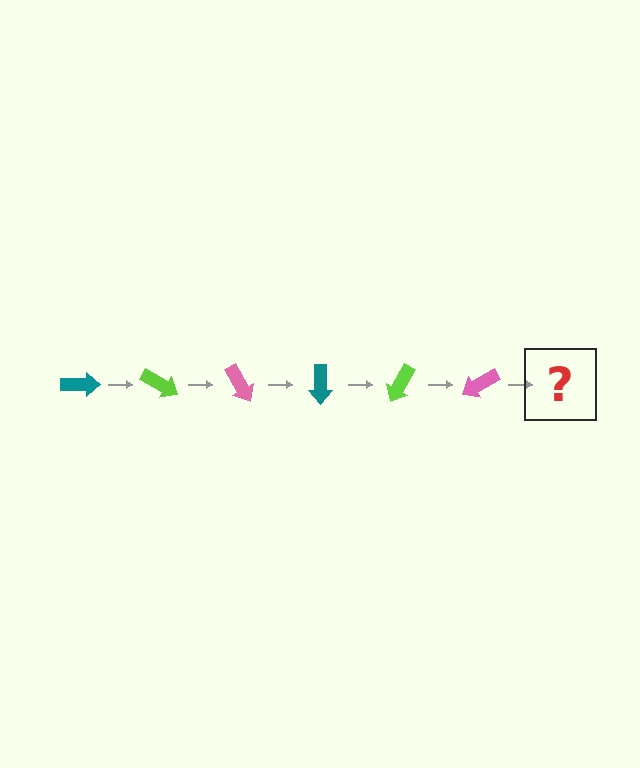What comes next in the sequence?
The next element should be a teal arrow, rotated 180 degrees from the start.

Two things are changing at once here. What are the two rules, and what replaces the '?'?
The two rules are that it rotates 30 degrees each step and the color cycles through teal, lime, and pink. The '?' should be a teal arrow, rotated 180 degrees from the start.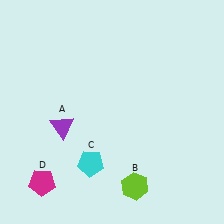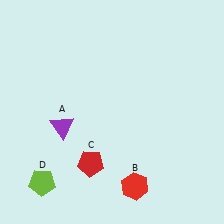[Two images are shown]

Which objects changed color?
B changed from lime to red. C changed from cyan to red. D changed from magenta to lime.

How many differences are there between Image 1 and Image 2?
There are 3 differences between the two images.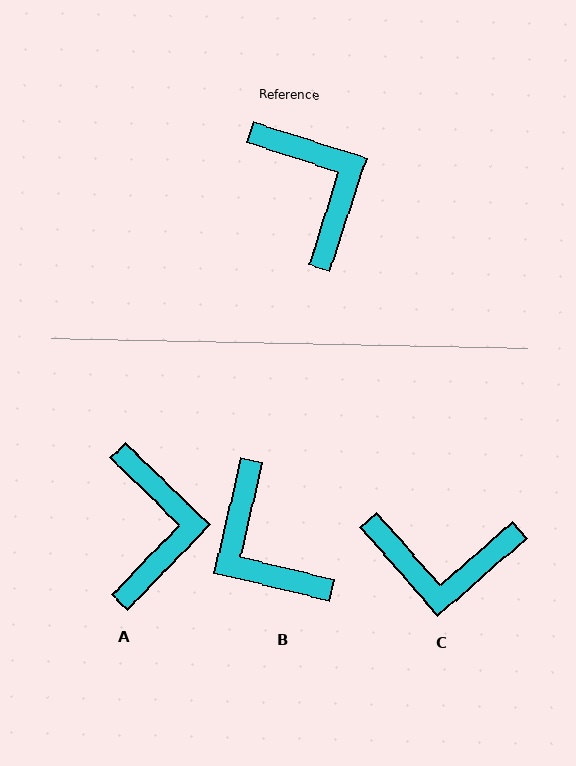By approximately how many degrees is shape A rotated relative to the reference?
Approximately 26 degrees clockwise.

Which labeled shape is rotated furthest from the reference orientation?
B, about 176 degrees away.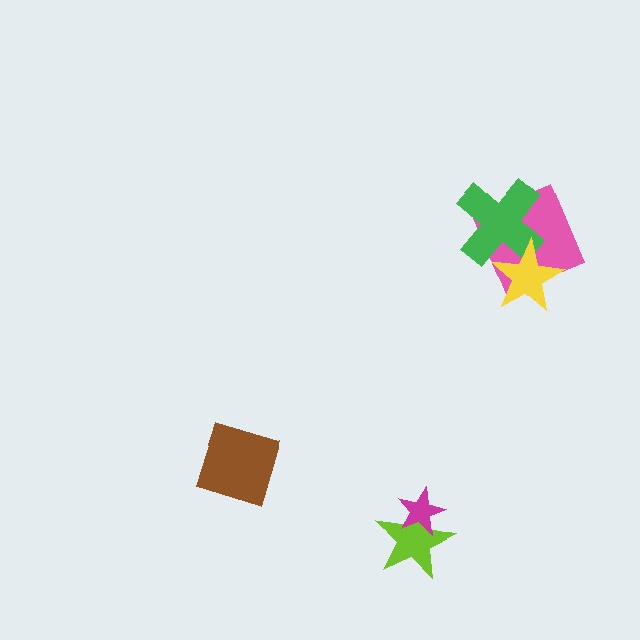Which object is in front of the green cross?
The yellow star is in front of the green cross.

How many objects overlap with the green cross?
2 objects overlap with the green cross.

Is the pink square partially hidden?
Yes, it is partially covered by another shape.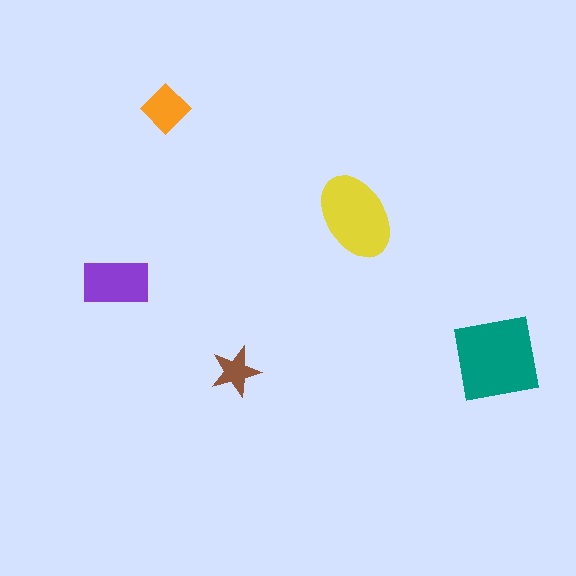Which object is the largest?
The teal square.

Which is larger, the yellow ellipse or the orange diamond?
The yellow ellipse.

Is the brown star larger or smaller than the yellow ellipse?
Smaller.